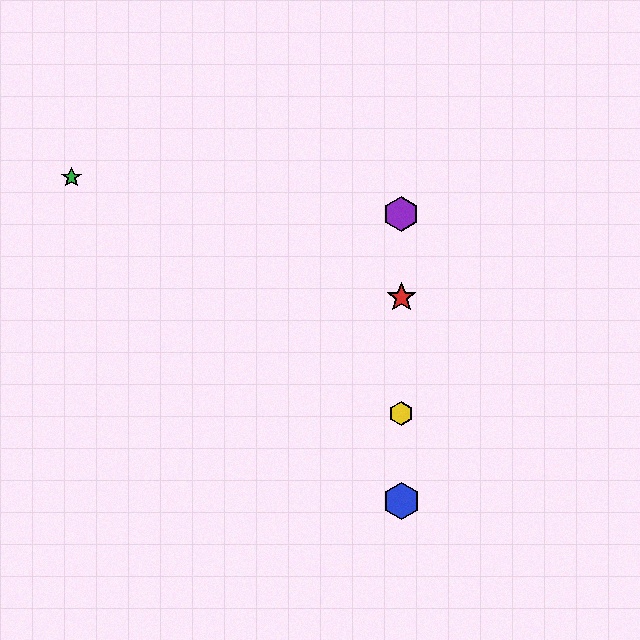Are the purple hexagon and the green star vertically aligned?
No, the purple hexagon is at x≈401 and the green star is at x≈71.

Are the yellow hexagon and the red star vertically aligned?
Yes, both are at x≈401.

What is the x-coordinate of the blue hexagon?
The blue hexagon is at x≈401.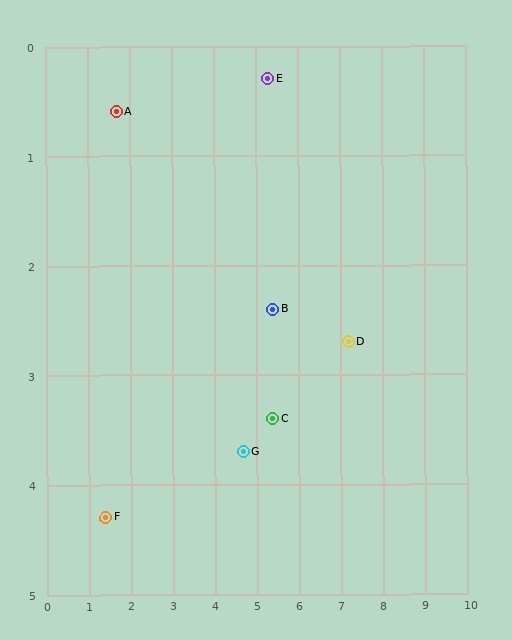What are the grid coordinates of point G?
Point G is at approximately (4.7, 3.7).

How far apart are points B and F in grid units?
Points B and F are about 4.4 grid units apart.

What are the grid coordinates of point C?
Point C is at approximately (5.4, 3.4).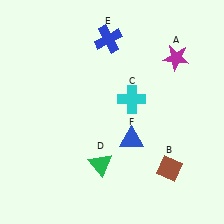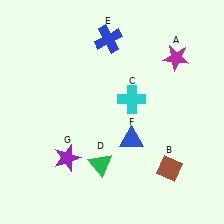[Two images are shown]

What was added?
A purple star (G) was added in Image 2.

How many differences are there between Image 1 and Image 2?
There is 1 difference between the two images.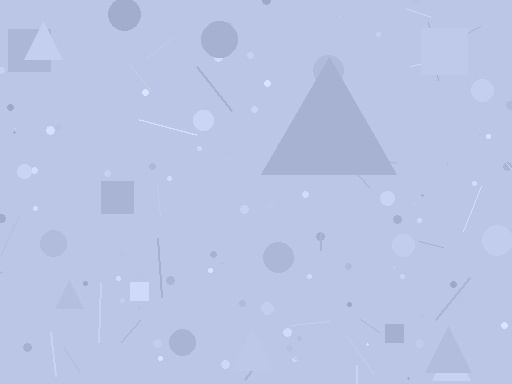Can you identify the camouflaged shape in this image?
The camouflaged shape is a triangle.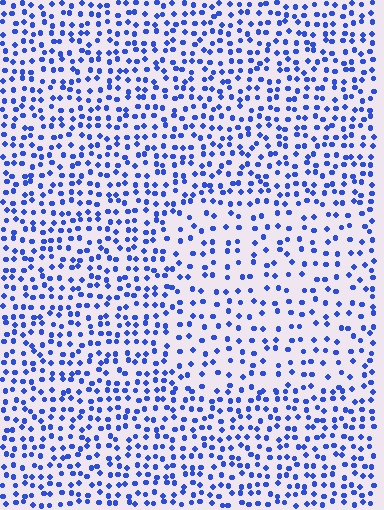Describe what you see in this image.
The image contains small blue elements arranged at two different densities. A rectangle-shaped region is visible where the elements are less densely packed than the surrounding area.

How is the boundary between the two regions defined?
The boundary is defined by a change in element density (approximately 1.7x ratio). All elements are the same color, size, and shape.